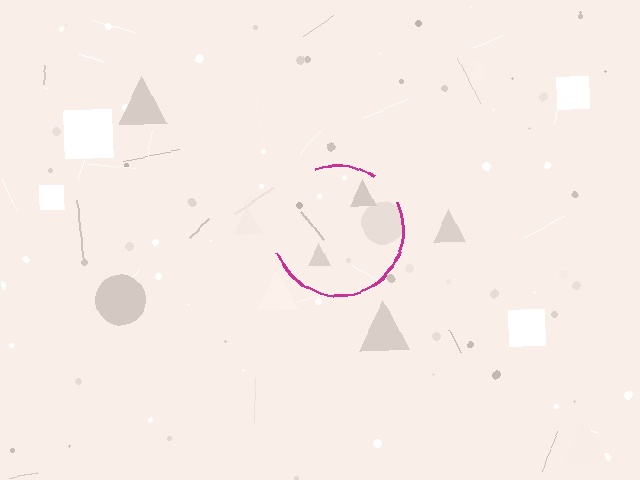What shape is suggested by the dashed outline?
The dashed outline suggests a circle.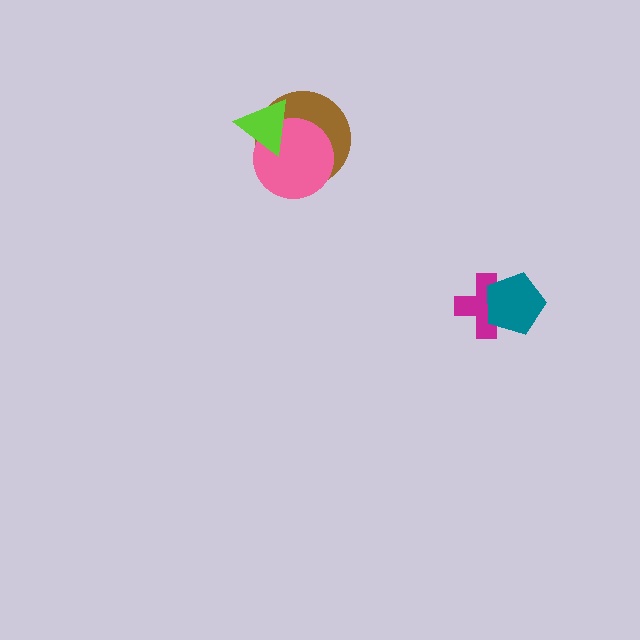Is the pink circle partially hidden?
Yes, it is partially covered by another shape.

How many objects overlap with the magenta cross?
1 object overlaps with the magenta cross.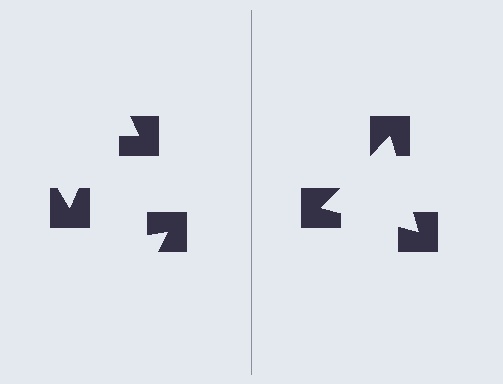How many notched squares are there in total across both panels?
6 — 3 on each side.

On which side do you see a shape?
An illusory triangle appears on the right side. On the left side the wedge cuts are rotated, so no coherent shape forms.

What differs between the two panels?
The notched squares are positioned identically on both sides; only the wedge orientations differ. On the right they align to a triangle; on the left they are misaligned.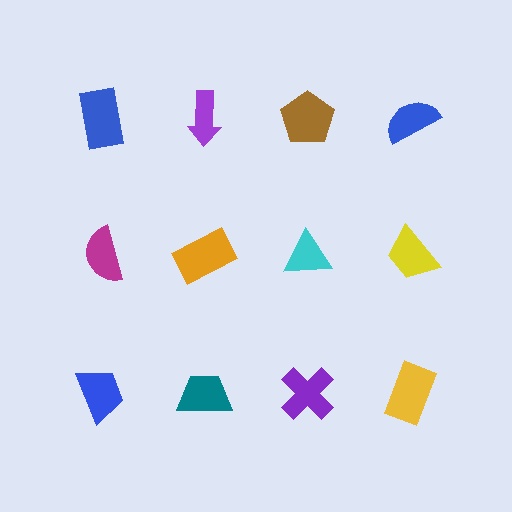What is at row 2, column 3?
A cyan triangle.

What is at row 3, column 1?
A blue trapezoid.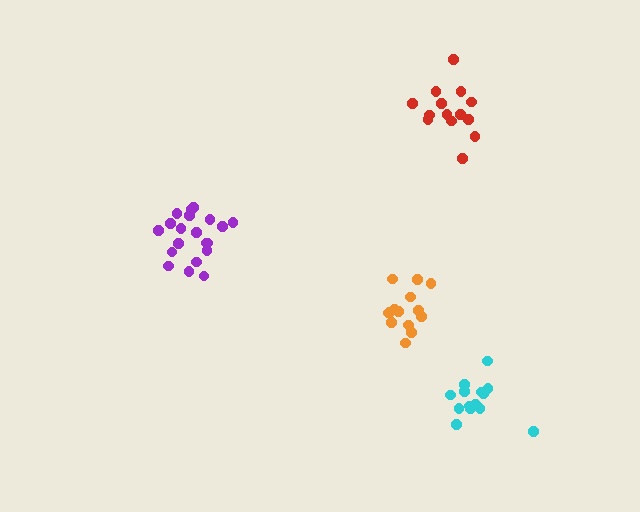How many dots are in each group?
Group 1: 14 dots, Group 2: 20 dots, Group 3: 14 dots, Group 4: 14 dots (62 total).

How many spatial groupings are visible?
There are 4 spatial groupings.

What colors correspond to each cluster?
The clusters are colored: orange, purple, red, cyan.